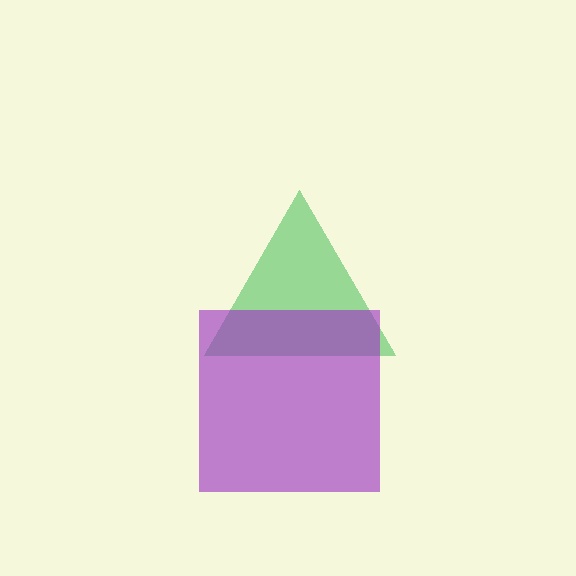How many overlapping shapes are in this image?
There are 2 overlapping shapes in the image.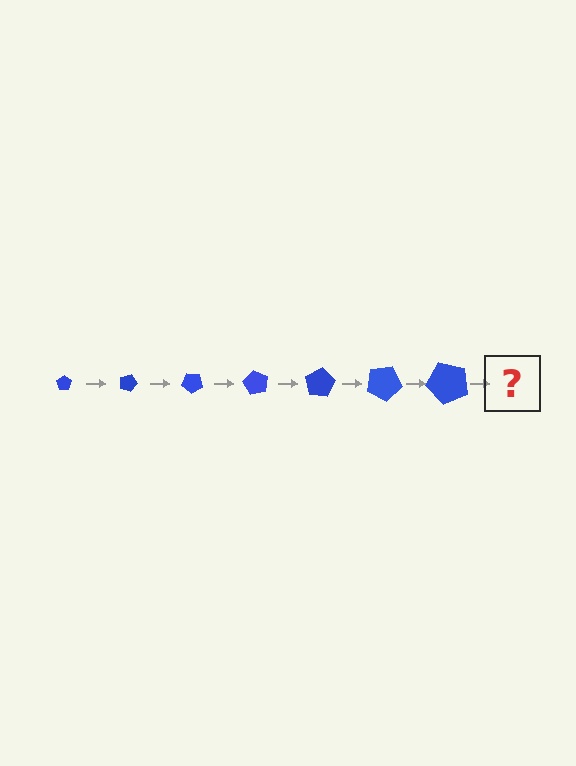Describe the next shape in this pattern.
It should be a pentagon, larger than the previous one and rotated 140 degrees from the start.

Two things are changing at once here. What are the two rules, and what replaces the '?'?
The two rules are that the pentagon grows larger each step and it rotates 20 degrees each step. The '?' should be a pentagon, larger than the previous one and rotated 140 degrees from the start.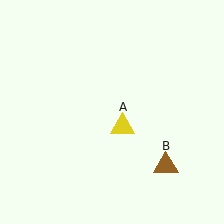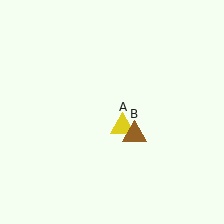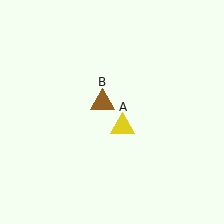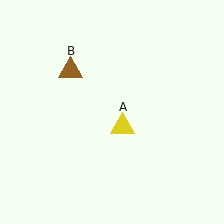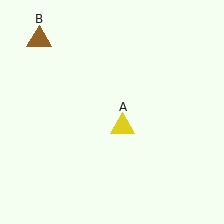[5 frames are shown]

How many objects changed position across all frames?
1 object changed position: brown triangle (object B).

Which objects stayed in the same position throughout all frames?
Yellow triangle (object A) remained stationary.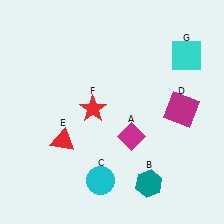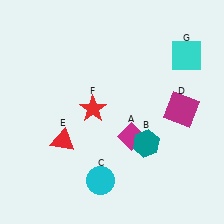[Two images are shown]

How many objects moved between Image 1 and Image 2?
1 object moved between the two images.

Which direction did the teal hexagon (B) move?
The teal hexagon (B) moved up.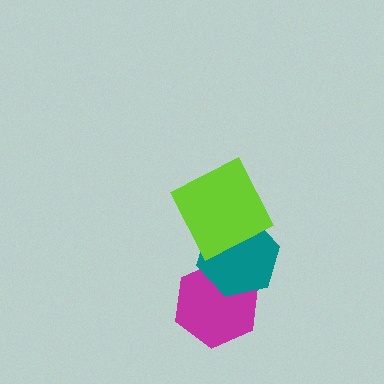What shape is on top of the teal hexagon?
The lime square is on top of the teal hexagon.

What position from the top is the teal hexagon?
The teal hexagon is 2nd from the top.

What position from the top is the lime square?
The lime square is 1st from the top.